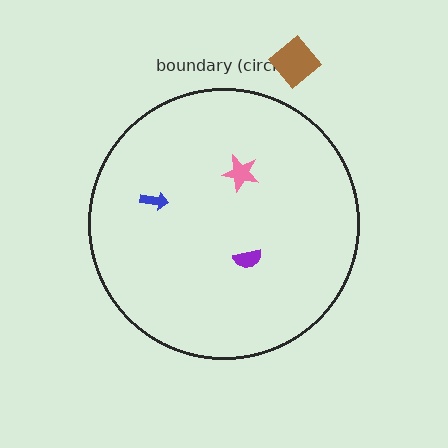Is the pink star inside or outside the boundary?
Inside.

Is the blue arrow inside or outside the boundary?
Inside.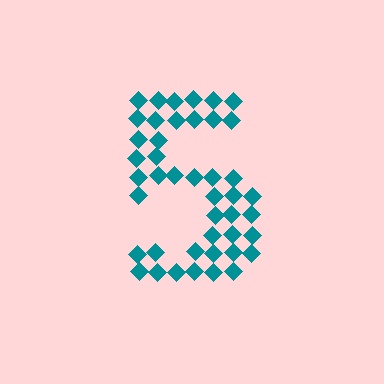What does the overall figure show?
The overall figure shows the digit 5.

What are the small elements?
The small elements are diamonds.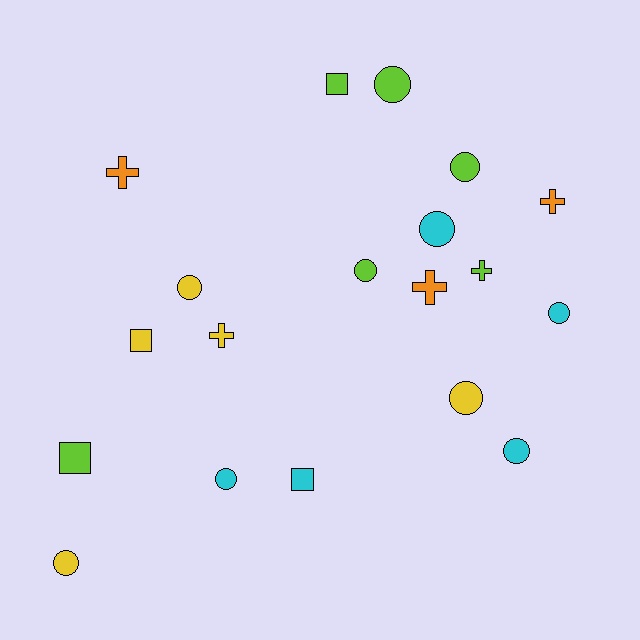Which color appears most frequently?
Lime, with 6 objects.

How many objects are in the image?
There are 19 objects.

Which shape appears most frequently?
Circle, with 10 objects.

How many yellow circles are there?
There are 3 yellow circles.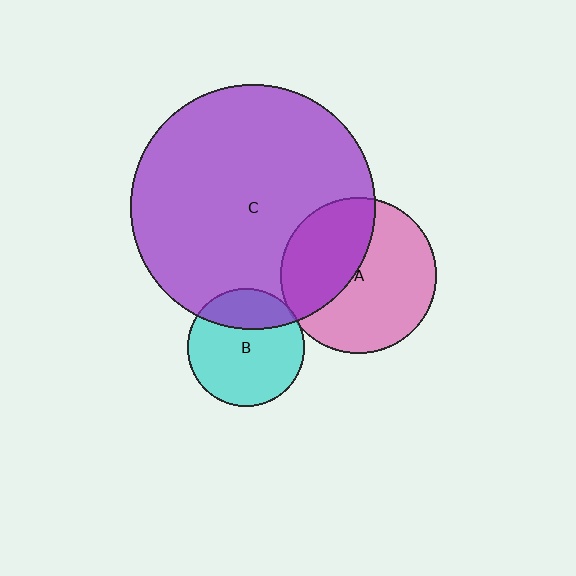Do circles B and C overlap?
Yes.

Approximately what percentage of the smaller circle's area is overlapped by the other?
Approximately 25%.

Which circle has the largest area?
Circle C (purple).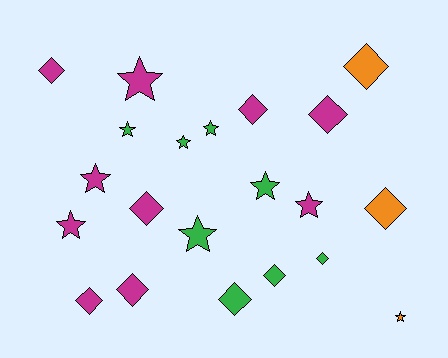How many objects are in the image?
There are 21 objects.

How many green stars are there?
There are 5 green stars.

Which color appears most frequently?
Magenta, with 10 objects.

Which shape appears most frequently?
Diamond, with 11 objects.